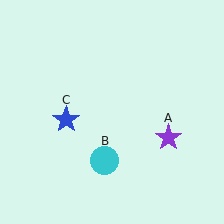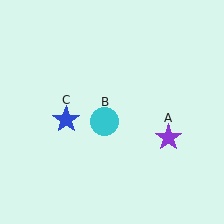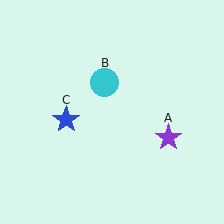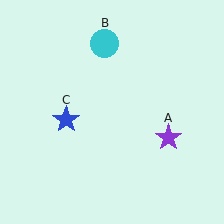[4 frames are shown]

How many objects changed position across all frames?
1 object changed position: cyan circle (object B).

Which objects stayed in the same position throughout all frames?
Purple star (object A) and blue star (object C) remained stationary.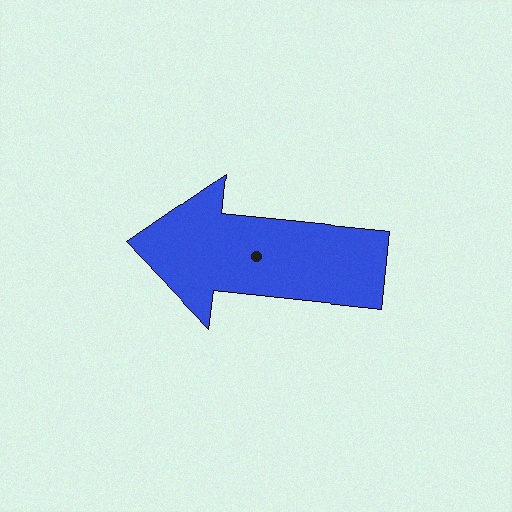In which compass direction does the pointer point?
West.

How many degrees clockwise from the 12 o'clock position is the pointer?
Approximately 276 degrees.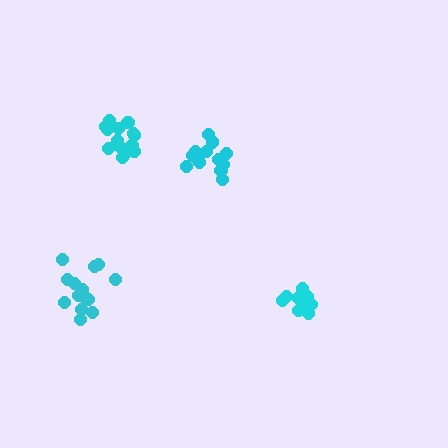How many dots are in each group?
Group 1: 14 dots, Group 2: 13 dots, Group 3: 11 dots, Group 4: 14 dots (52 total).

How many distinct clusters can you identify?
There are 4 distinct clusters.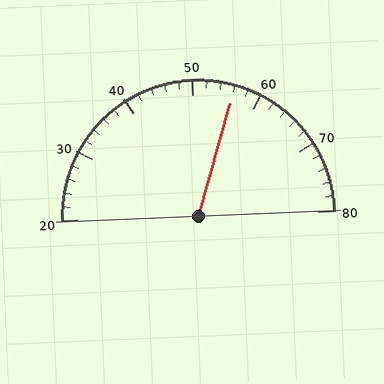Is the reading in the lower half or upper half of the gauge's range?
The reading is in the upper half of the range (20 to 80).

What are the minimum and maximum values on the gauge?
The gauge ranges from 20 to 80.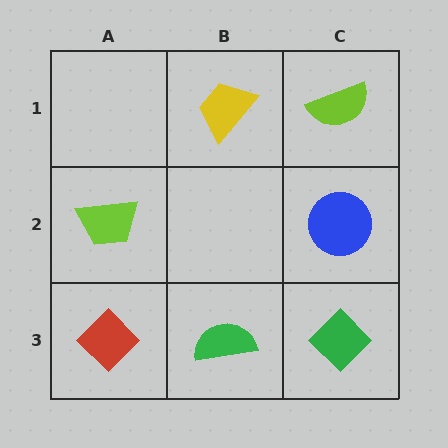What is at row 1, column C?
A lime semicircle.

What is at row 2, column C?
A blue circle.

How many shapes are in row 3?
3 shapes.